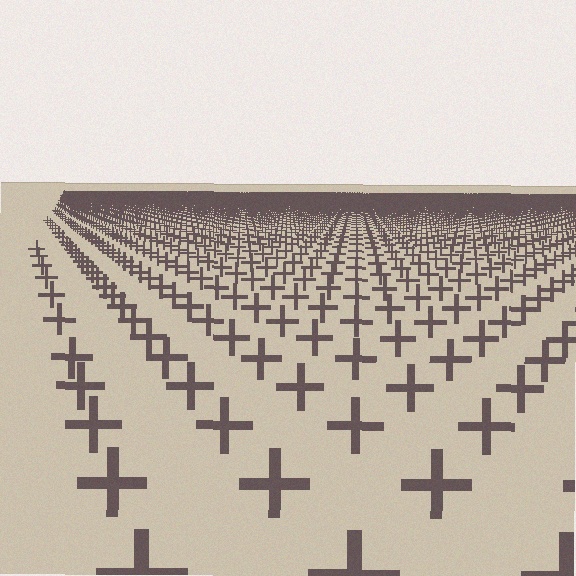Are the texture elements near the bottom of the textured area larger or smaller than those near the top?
Larger. Near the bottom, elements are closer to the viewer and appear at a bigger on-screen size.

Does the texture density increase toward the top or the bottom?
Density increases toward the top.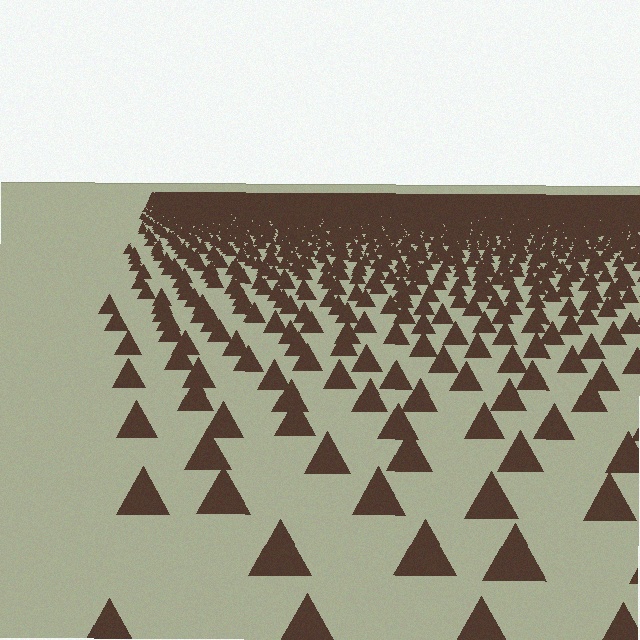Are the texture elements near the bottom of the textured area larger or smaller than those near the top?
Larger. Near the bottom, elements are closer to the viewer and appear at a bigger on-screen size.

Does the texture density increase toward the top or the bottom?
Density increases toward the top.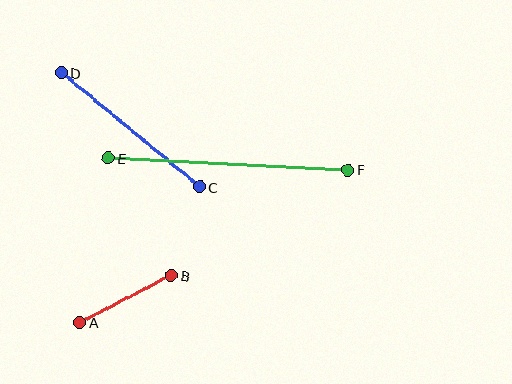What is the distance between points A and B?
The distance is approximately 103 pixels.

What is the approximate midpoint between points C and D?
The midpoint is at approximately (130, 130) pixels.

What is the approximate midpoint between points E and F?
The midpoint is at approximately (228, 164) pixels.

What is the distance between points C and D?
The distance is approximately 179 pixels.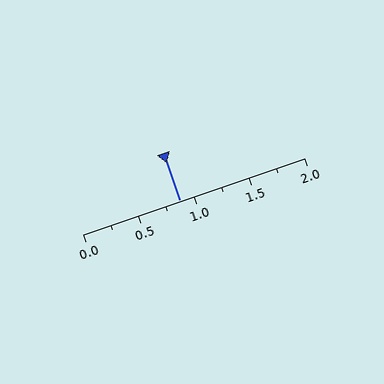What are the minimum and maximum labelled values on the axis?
The axis runs from 0.0 to 2.0.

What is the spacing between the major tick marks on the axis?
The major ticks are spaced 0.5 apart.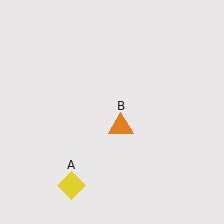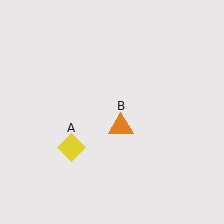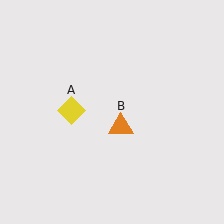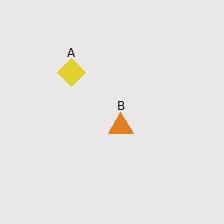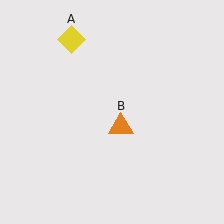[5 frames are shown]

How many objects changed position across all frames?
1 object changed position: yellow diamond (object A).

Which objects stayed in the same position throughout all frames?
Orange triangle (object B) remained stationary.